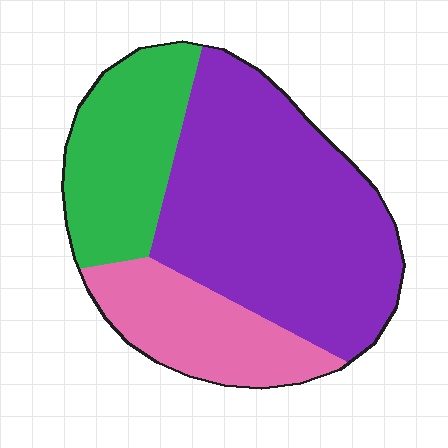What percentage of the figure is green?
Green covers around 25% of the figure.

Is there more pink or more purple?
Purple.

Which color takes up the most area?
Purple, at roughly 55%.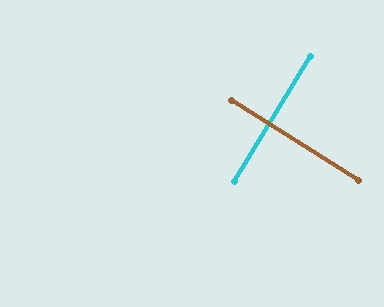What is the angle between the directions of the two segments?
Approximately 89 degrees.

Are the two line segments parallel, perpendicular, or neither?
Perpendicular — they meet at approximately 89°.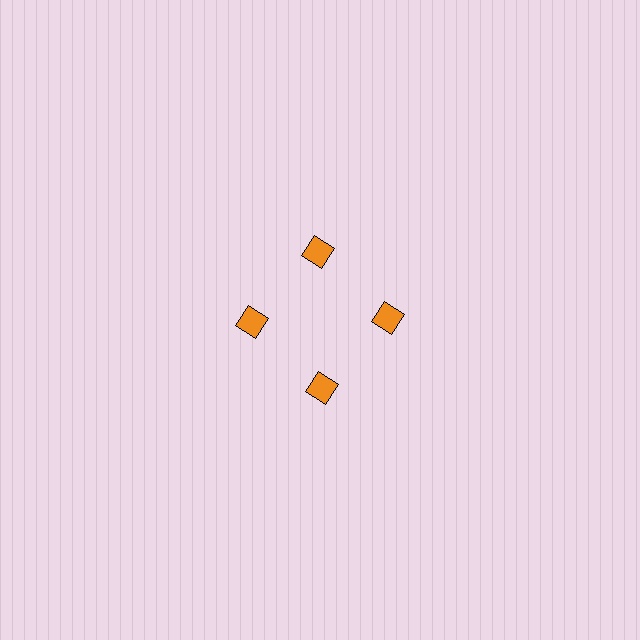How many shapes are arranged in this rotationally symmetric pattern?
There are 4 shapes, arranged in 4 groups of 1.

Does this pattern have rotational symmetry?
Yes, this pattern has 4-fold rotational symmetry. It looks the same after rotating 90 degrees around the center.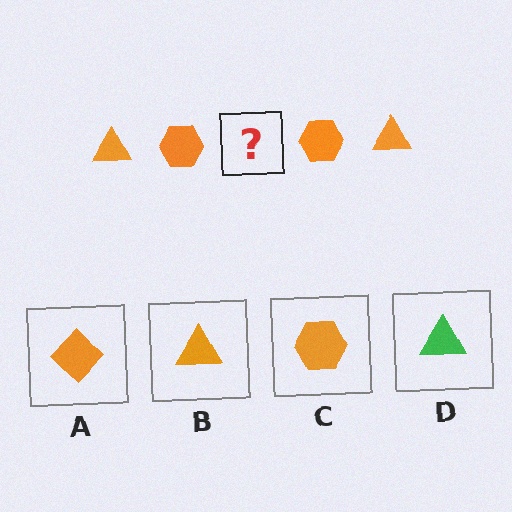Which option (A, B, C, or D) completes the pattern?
B.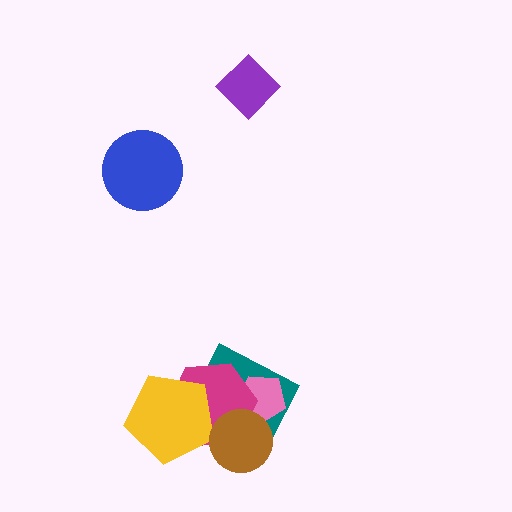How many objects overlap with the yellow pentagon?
2 objects overlap with the yellow pentagon.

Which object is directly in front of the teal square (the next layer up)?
The pink pentagon is directly in front of the teal square.